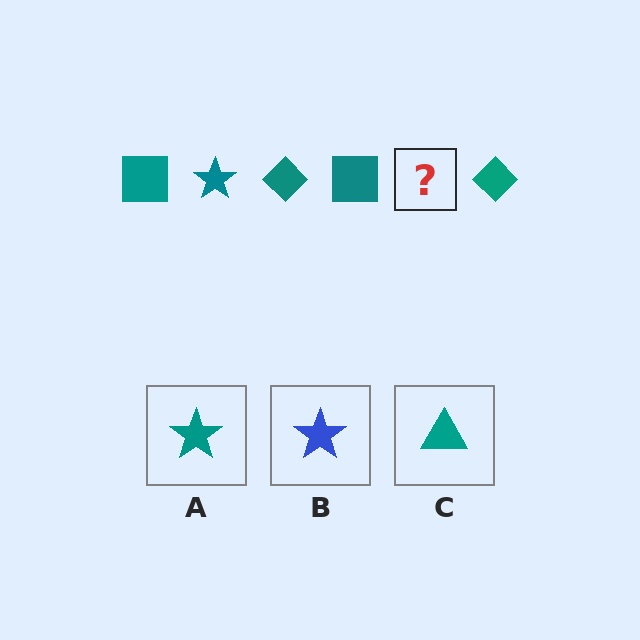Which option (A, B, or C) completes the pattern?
A.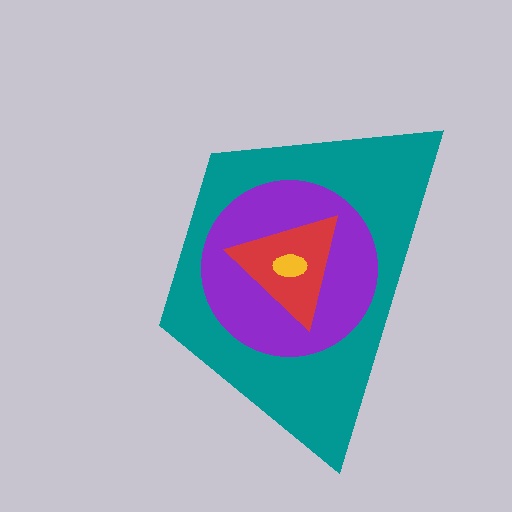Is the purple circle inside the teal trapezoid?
Yes.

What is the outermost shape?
The teal trapezoid.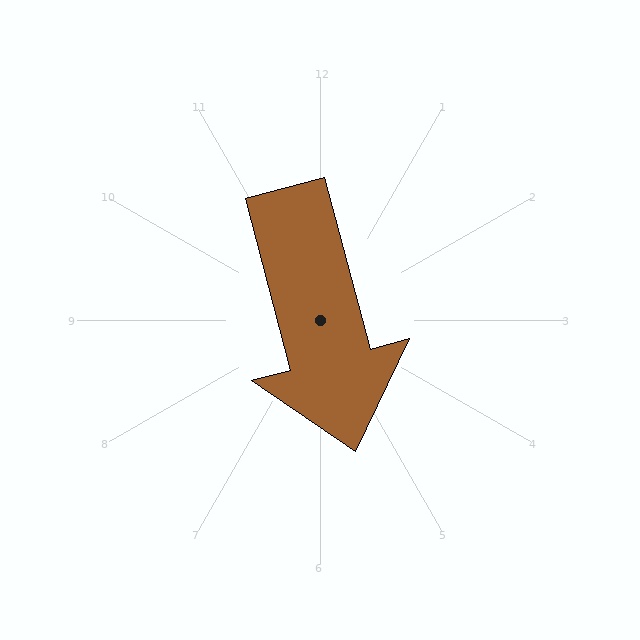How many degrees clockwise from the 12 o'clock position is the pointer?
Approximately 165 degrees.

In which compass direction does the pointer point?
South.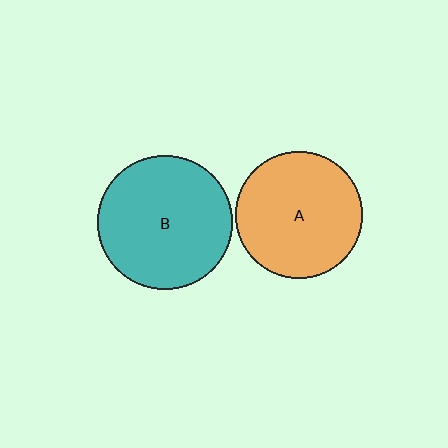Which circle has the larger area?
Circle B (teal).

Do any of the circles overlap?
No, none of the circles overlap.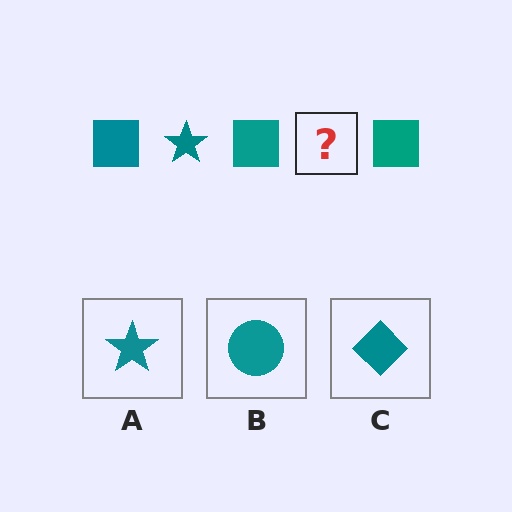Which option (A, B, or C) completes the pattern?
A.